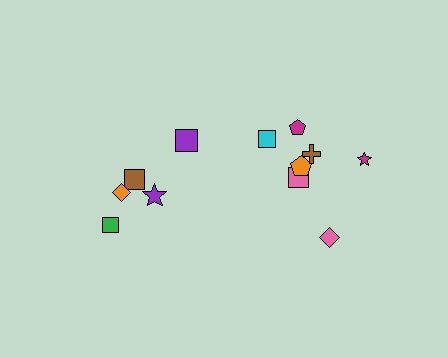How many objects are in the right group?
There are 7 objects.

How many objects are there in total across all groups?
There are 12 objects.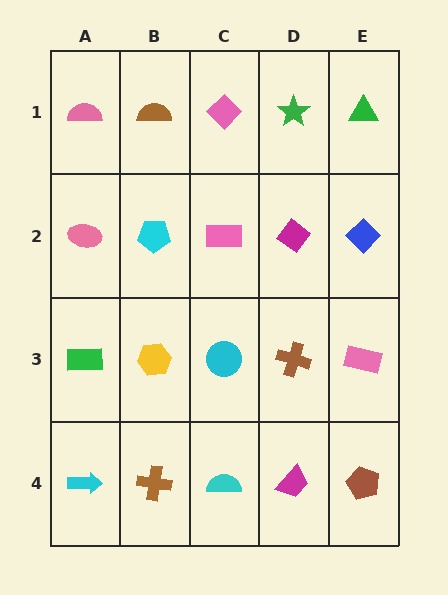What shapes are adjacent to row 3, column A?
A pink ellipse (row 2, column A), a cyan arrow (row 4, column A), a yellow hexagon (row 3, column B).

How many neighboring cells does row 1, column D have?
3.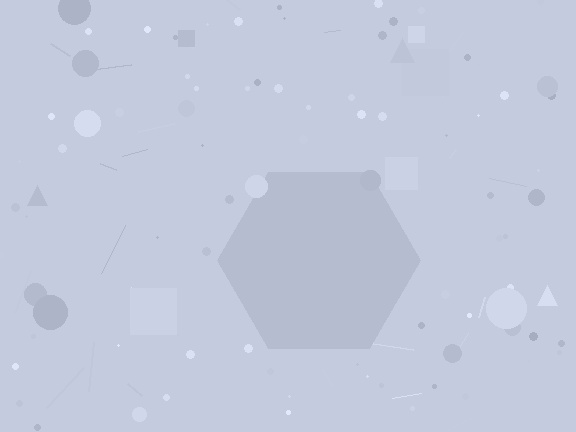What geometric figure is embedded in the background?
A hexagon is embedded in the background.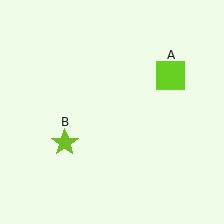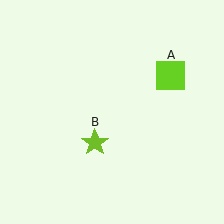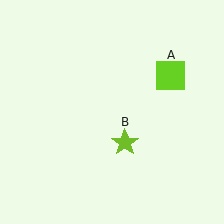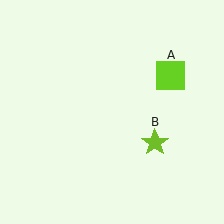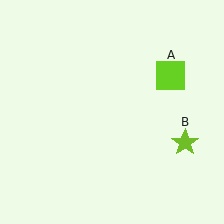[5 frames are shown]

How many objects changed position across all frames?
1 object changed position: lime star (object B).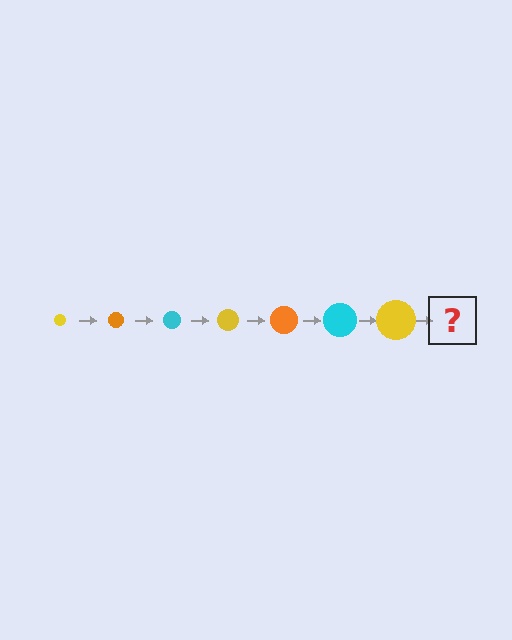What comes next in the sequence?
The next element should be an orange circle, larger than the previous one.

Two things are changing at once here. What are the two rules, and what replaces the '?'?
The two rules are that the circle grows larger each step and the color cycles through yellow, orange, and cyan. The '?' should be an orange circle, larger than the previous one.